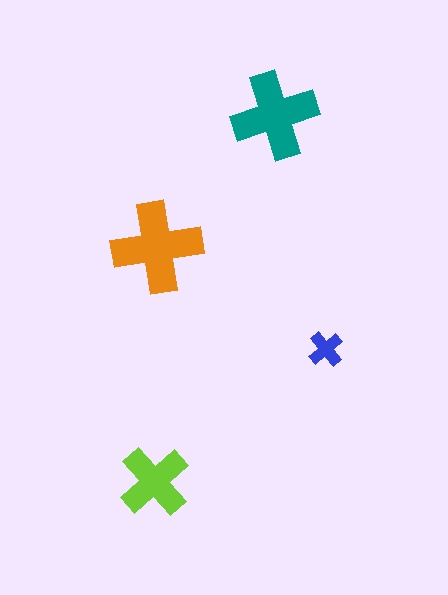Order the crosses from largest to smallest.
the orange one, the teal one, the lime one, the blue one.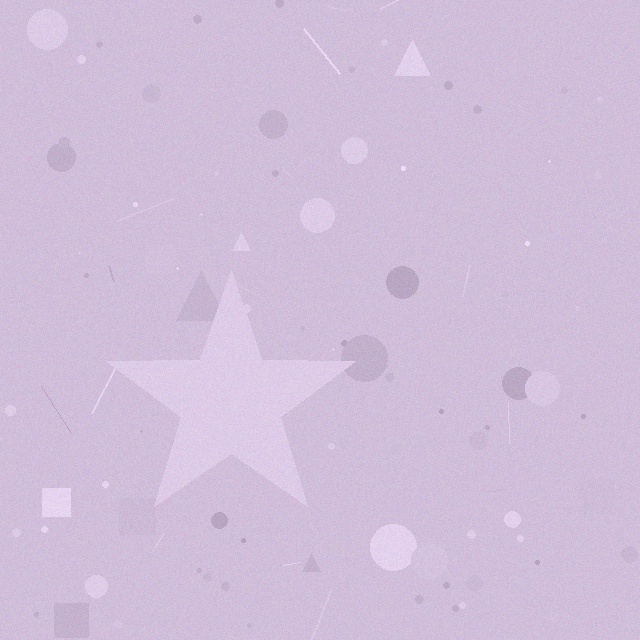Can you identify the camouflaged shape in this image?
The camouflaged shape is a star.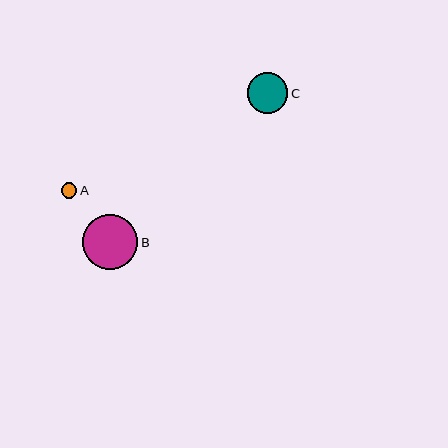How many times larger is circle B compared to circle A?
Circle B is approximately 3.6 times the size of circle A.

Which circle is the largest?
Circle B is the largest with a size of approximately 55 pixels.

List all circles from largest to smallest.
From largest to smallest: B, C, A.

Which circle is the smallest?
Circle A is the smallest with a size of approximately 15 pixels.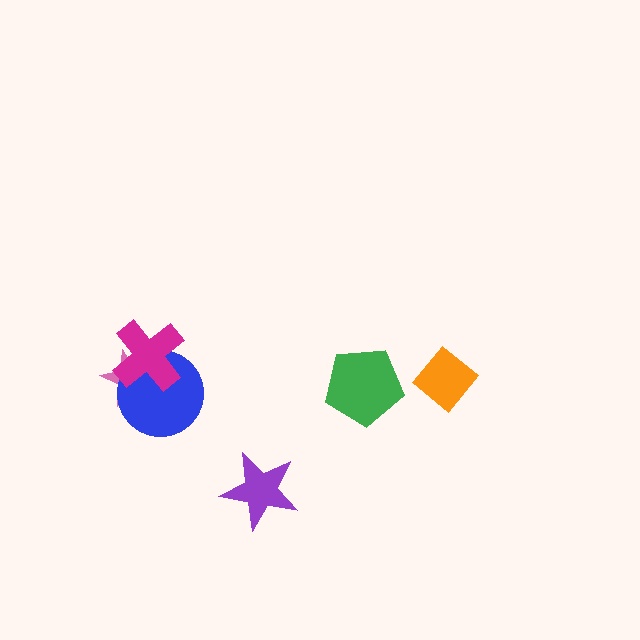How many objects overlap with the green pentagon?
0 objects overlap with the green pentagon.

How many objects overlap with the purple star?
0 objects overlap with the purple star.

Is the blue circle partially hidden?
Yes, it is partially covered by another shape.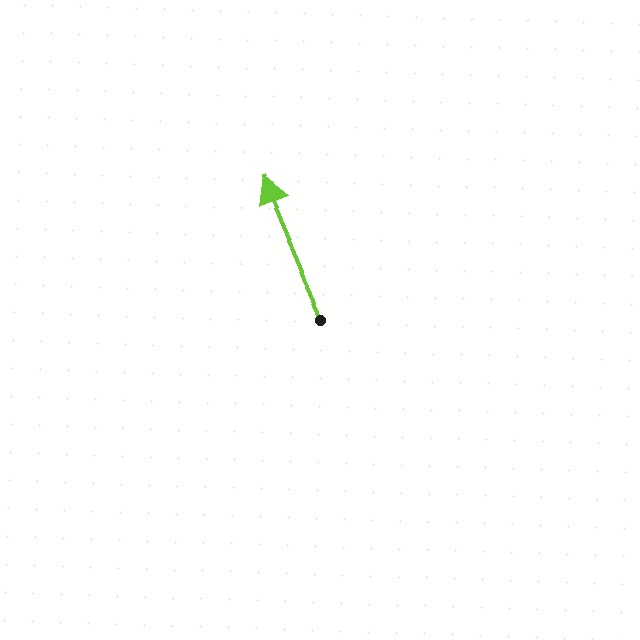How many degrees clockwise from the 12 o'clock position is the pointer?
Approximately 337 degrees.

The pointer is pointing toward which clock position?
Roughly 11 o'clock.